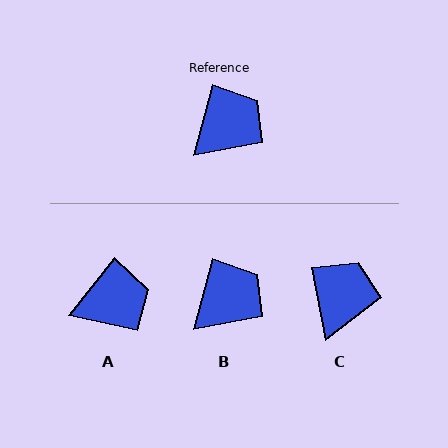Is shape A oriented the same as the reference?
No, it is off by about 23 degrees.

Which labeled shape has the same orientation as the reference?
B.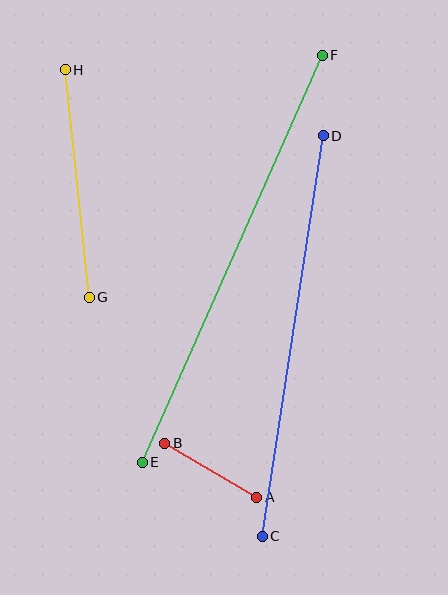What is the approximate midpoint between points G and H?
The midpoint is at approximately (77, 184) pixels.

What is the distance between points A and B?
The distance is approximately 107 pixels.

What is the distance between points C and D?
The distance is approximately 405 pixels.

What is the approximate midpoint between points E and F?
The midpoint is at approximately (232, 259) pixels.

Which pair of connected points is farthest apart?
Points E and F are farthest apart.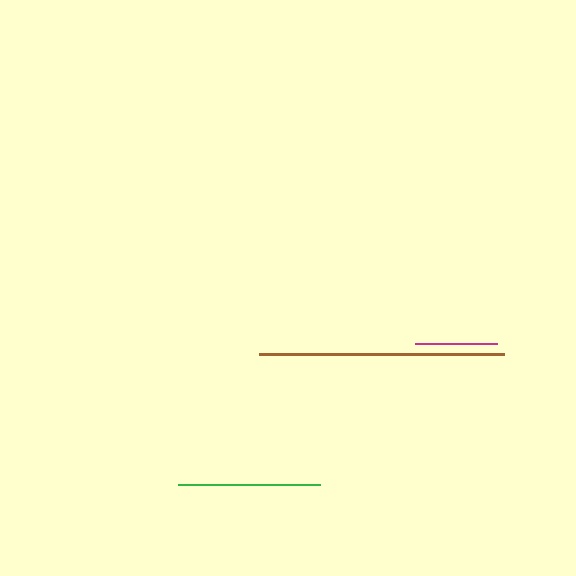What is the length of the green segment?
The green segment is approximately 142 pixels long.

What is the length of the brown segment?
The brown segment is approximately 245 pixels long.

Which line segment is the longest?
The brown line is the longest at approximately 245 pixels.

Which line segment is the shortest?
The magenta line is the shortest at approximately 82 pixels.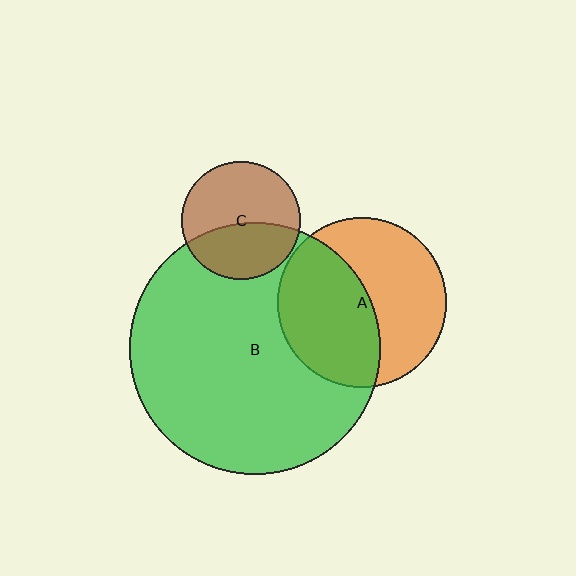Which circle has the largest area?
Circle B (green).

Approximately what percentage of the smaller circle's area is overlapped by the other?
Approximately 40%.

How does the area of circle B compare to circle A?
Approximately 2.2 times.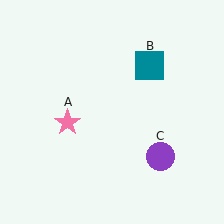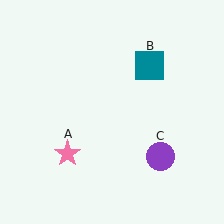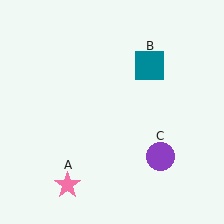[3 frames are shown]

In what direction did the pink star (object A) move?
The pink star (object A) moved down.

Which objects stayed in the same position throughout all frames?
Teal square (object B) and purple circle (object C) remained stationary.